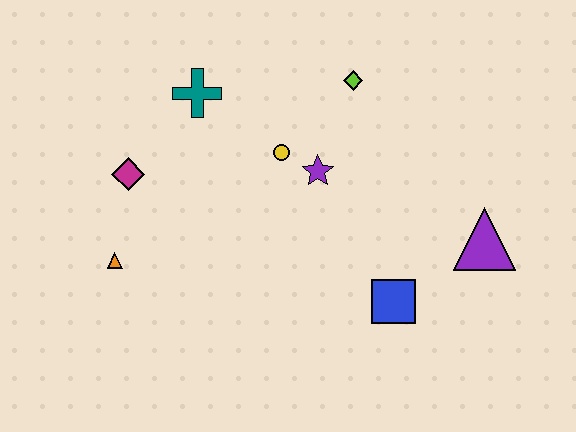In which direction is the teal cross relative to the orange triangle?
The teal cross is above the orange triangle.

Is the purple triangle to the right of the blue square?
Yes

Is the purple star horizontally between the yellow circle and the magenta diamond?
No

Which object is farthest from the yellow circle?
The purple triangle is farthest from the yellow circle.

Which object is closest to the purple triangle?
The blue square is closest to the purple triangle.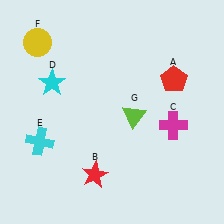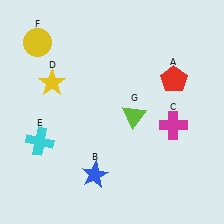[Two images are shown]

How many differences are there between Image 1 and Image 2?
There are 2 differences between the two images.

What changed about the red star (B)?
In Image 1, B is red. In Image 2, it changed to blue.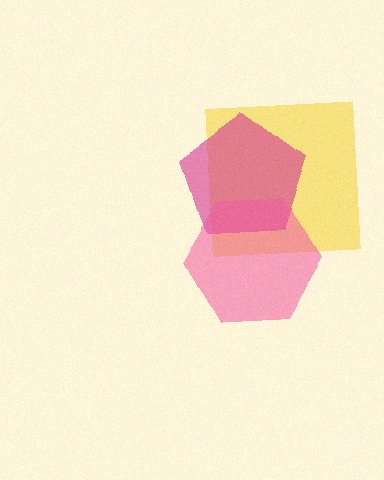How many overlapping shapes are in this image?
There are 3 overlapping shapes in the image.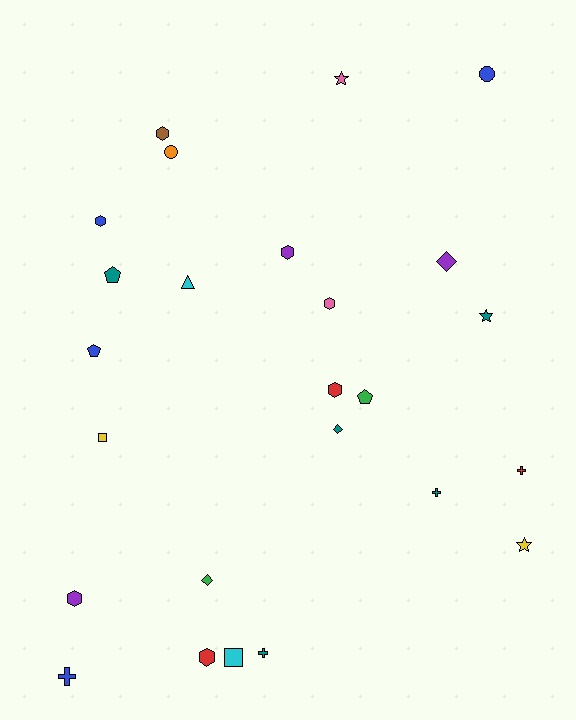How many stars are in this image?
There are 3 stars.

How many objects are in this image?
There are 25 objects.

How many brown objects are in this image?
There is 1 brown object.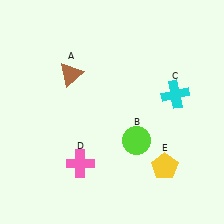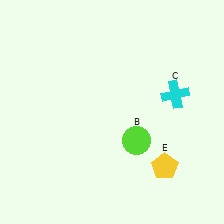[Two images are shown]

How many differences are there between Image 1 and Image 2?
There are 2 differences between the two images.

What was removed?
The brown triangle (A), the pink cross (D) were removed in Image 2.